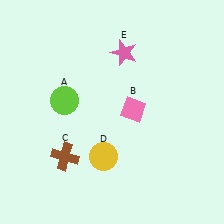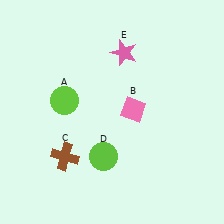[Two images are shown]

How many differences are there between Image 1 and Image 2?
There is 1 difference between the two images.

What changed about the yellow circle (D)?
In Image 1, D is yellow. In Image 2, it changed to lime.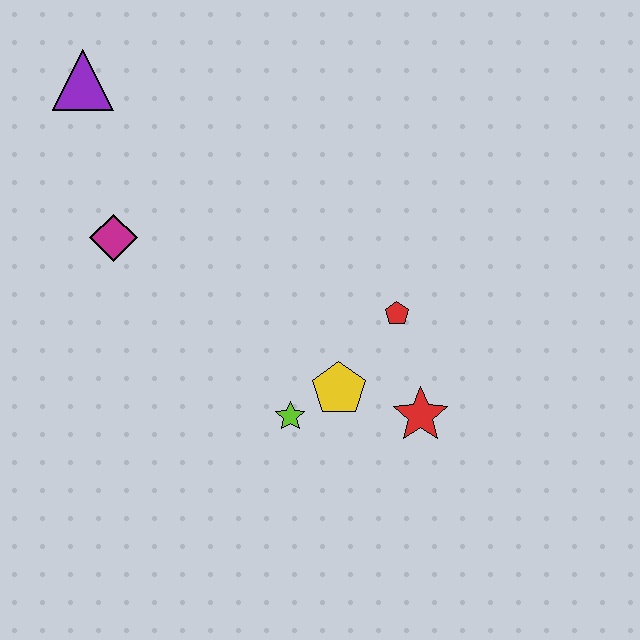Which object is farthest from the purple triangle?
The red star is farthest from the purple triangle.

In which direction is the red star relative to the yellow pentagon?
The red star is to the right of the yellow pentagon.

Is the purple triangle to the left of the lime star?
Yes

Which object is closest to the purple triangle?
The magenta diamond is closest to the purple triangle.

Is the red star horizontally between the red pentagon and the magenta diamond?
No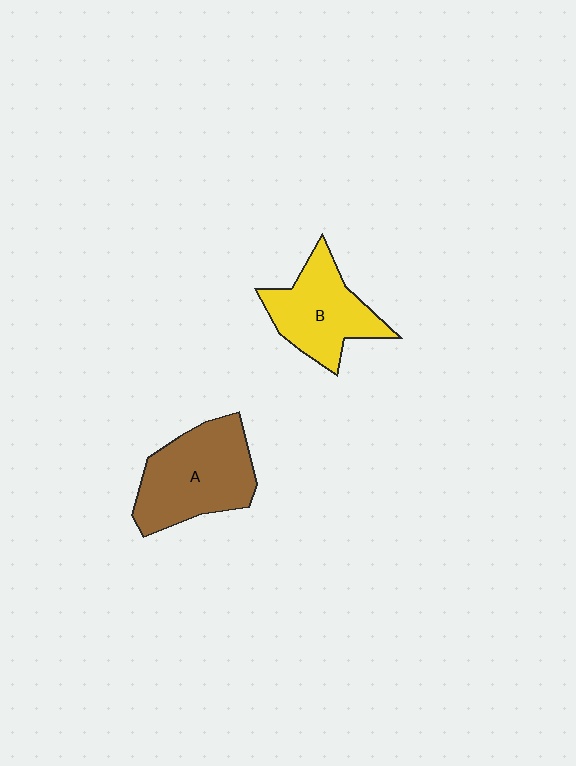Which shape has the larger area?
Shape A (brown).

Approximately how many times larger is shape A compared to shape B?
Approximately 1.2 times.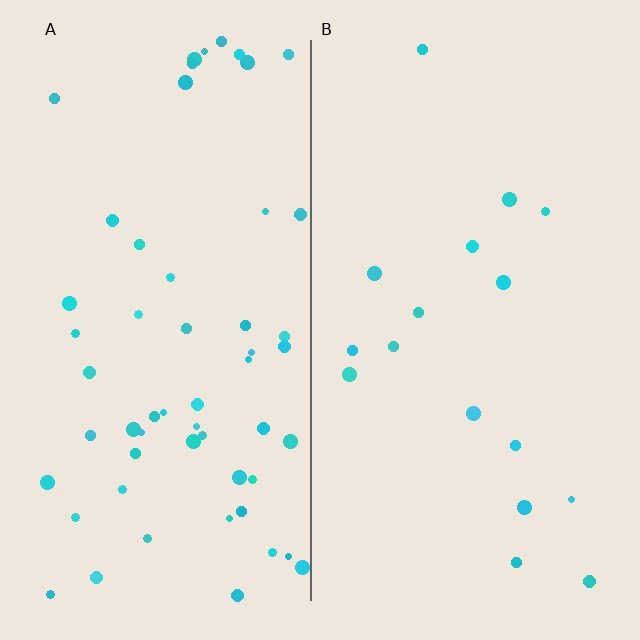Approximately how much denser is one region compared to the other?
Approximately 3.4× — region A over region B.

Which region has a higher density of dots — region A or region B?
A (the left).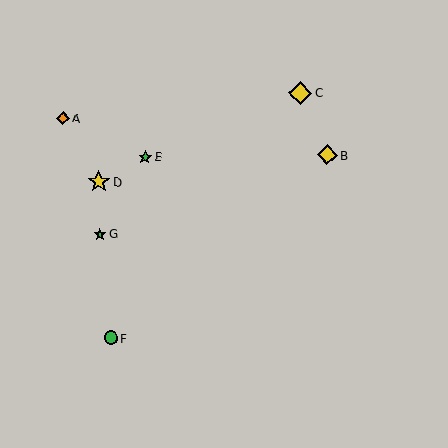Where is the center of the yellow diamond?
The center of the yellow diamond is at (300, 93).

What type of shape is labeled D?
Shape D is a yellow star.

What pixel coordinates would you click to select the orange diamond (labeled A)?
Click at (63, 118) to select the orange diamond A.